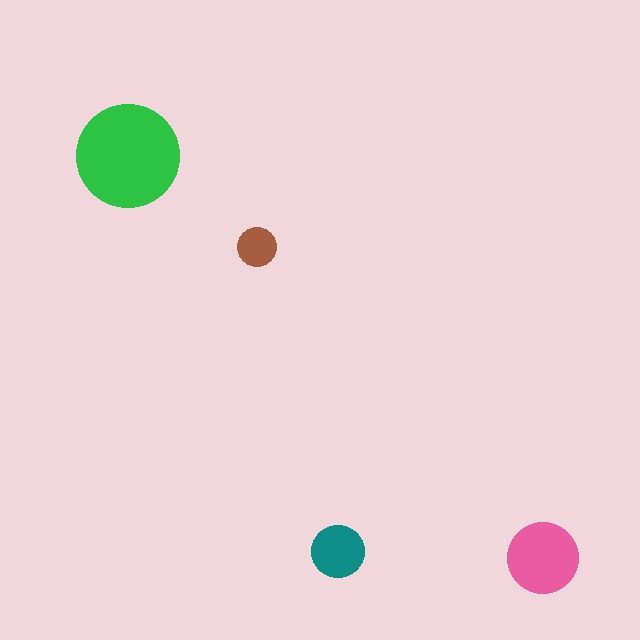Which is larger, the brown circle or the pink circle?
The pink one.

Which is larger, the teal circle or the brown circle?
The teal one.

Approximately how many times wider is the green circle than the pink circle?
About 1.5 times wider.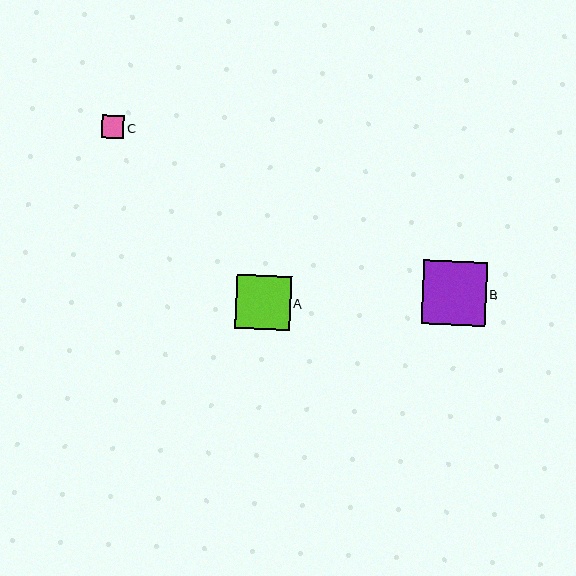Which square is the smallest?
Square C is the smallest with a size of approximately 22 pixels.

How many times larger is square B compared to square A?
Square B is approximately 1.2 times the size of square A.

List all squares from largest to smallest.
From largest to smallest: B, A, C.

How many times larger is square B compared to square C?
Square B is approximately 2.9 times the size of square C.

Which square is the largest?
Square B is the largest with a size of approximately 64 pixels.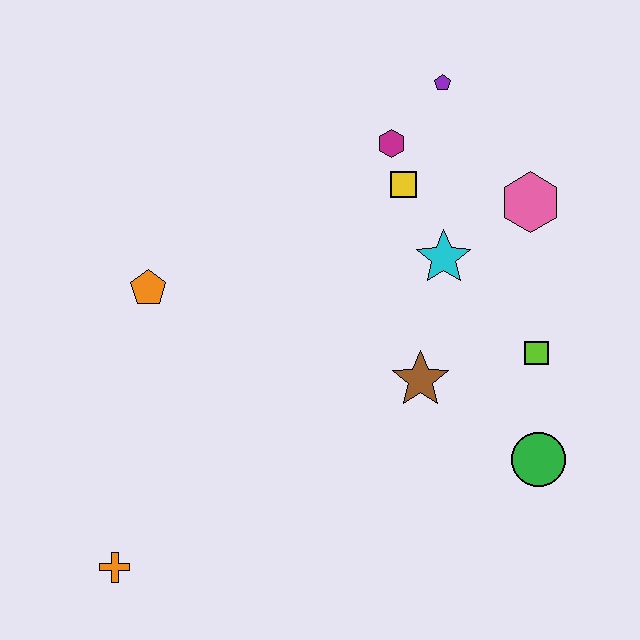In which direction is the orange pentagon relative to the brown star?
The orange pentagon is to the left of the brown star.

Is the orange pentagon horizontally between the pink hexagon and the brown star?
No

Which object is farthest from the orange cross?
The purple pentagon is farthest from the orange cross.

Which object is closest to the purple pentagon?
The magenta hexagon is closest to the purple pentagon.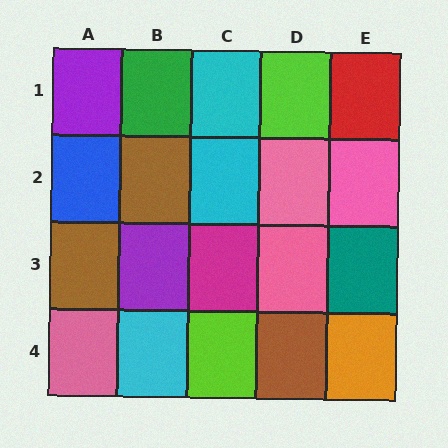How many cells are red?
1 cell is red.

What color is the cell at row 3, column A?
Brown.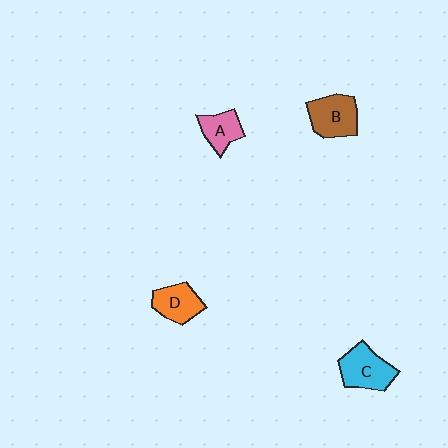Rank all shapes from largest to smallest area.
From largest to smallest: C (cyan), B (brown), D (orange), A (pink).